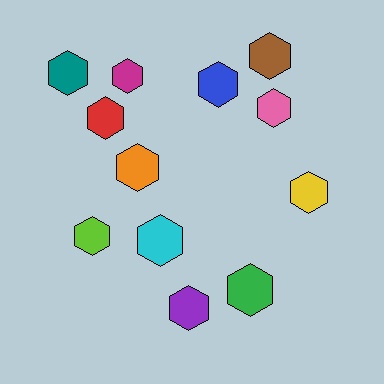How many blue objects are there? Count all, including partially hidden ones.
There is 1 blue object.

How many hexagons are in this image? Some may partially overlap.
There are 12 hexagons.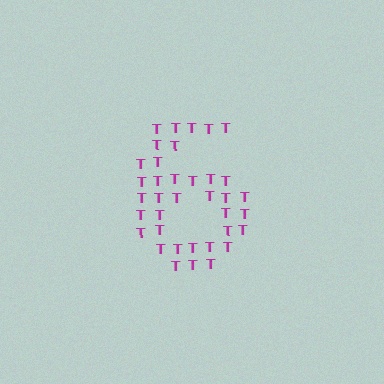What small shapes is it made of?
It is made of small letter T's.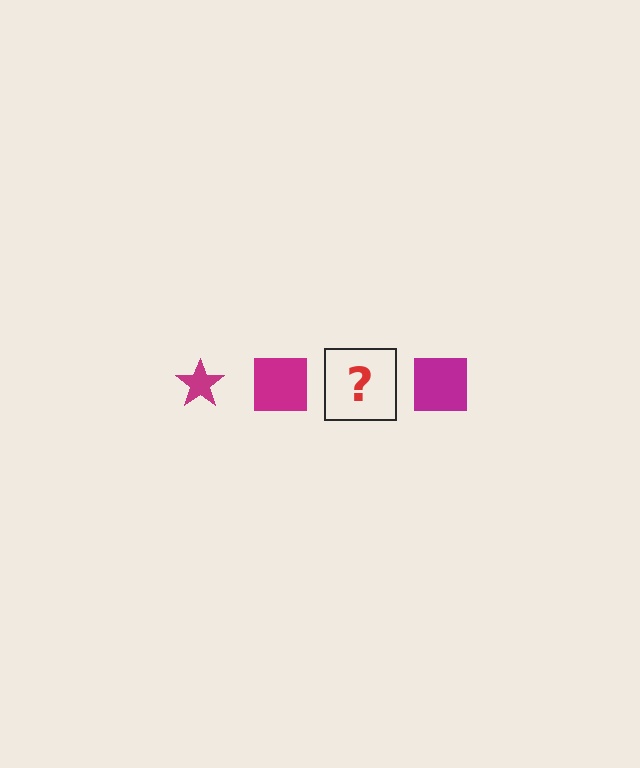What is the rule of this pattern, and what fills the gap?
The rule is that the pattern cycles through star, square shapes in magenta. The gap should be filled with a magenta star.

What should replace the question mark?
The question mark should be replaced with a magenta star.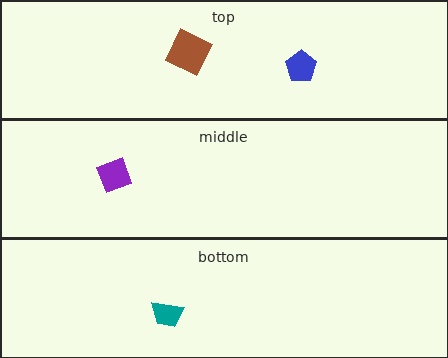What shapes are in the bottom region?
The teal trapezoid.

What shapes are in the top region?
The brown square, the blue pentagon.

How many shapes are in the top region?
2.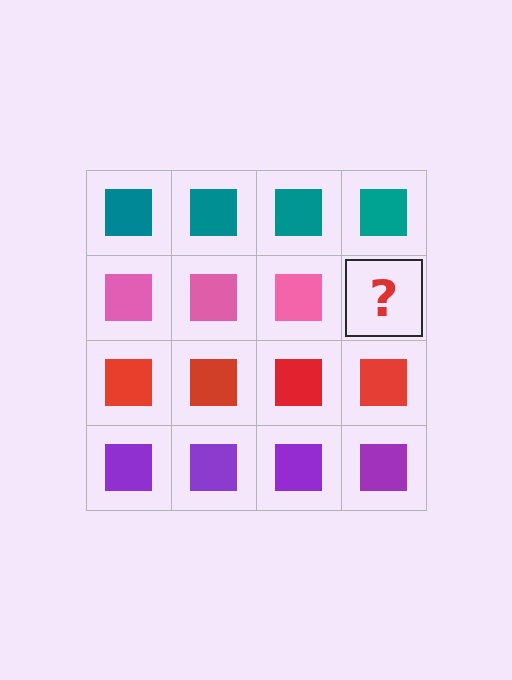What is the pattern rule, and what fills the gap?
The rule is that each row has a consistent color. The gap should be filled with a pink square.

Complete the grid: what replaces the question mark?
The question mark should be replaced with a pink square.